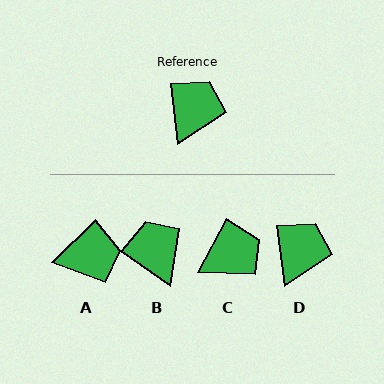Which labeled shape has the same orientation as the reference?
D.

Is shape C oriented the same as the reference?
No, it is off by about 35 degrees.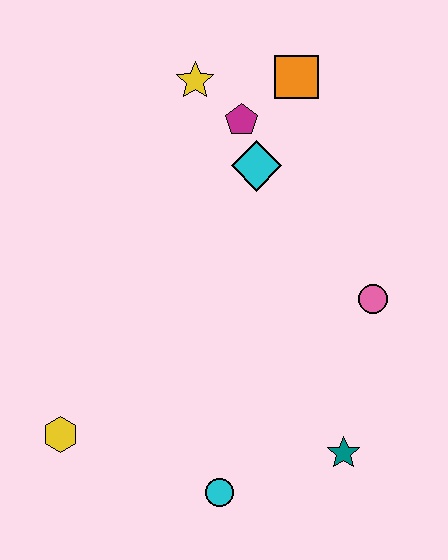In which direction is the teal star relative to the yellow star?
The teal star is below the yellow star.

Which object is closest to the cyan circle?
The teal star is closest to the cyan circle.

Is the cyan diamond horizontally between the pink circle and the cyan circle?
Yes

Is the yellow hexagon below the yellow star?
Yes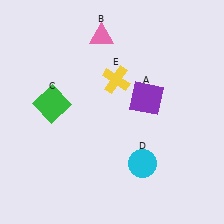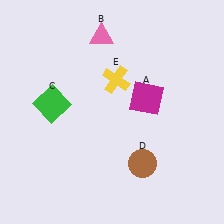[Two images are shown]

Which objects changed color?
A changed from purple to magenta. D changed from cyan to brown.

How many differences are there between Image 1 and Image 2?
There are 2 differences between the two images.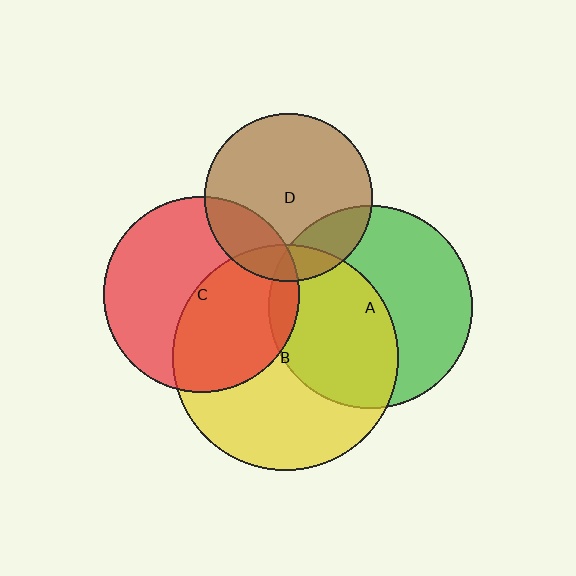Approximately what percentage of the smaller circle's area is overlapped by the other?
Approximately 45%.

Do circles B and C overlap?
Yes.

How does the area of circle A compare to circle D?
Approximately 1.5 times.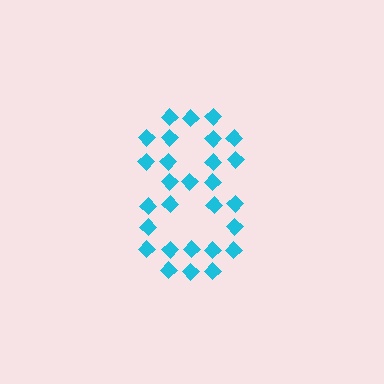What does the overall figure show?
The overall figure shows the digit 8.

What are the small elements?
The small elements are diamonds.